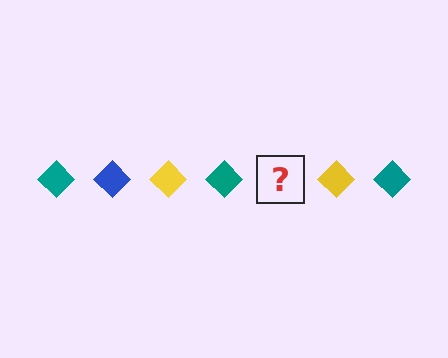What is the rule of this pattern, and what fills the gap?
The rule is that the pattern cycles through teal, blue, yellow diamonds. The gap should be filled with a blue diamond.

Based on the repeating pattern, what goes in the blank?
The blank should be a blue diamond.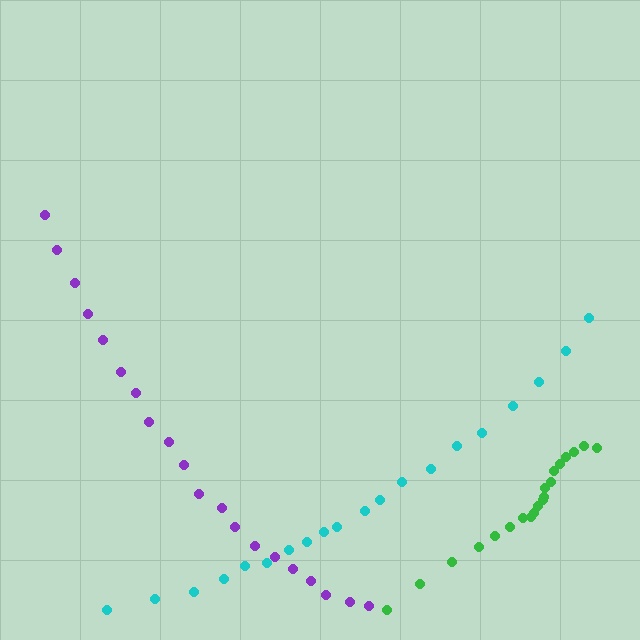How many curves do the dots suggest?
There are 3 distinct paths.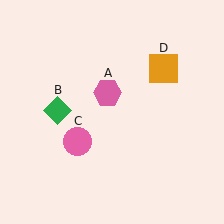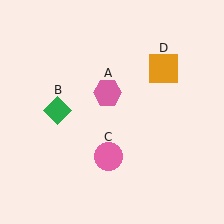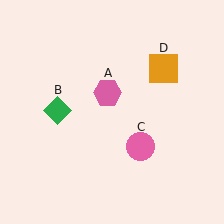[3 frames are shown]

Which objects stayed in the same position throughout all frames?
Pink hexagon (object A) and green diamond (object B) and orange square (object D) remained stationary.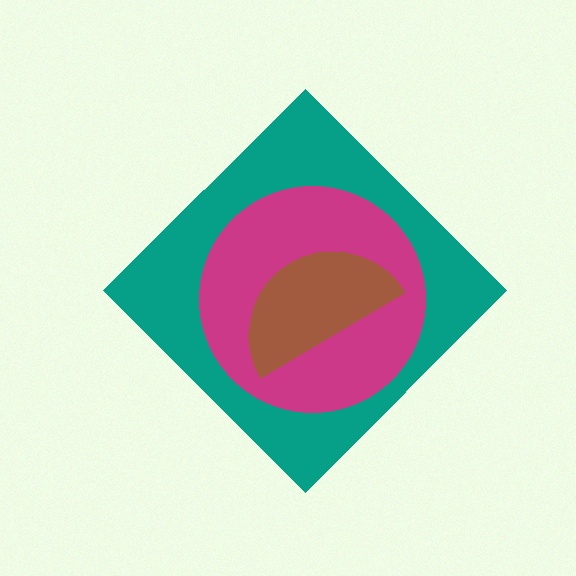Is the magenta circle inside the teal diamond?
Yes.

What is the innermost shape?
The brown semicircle.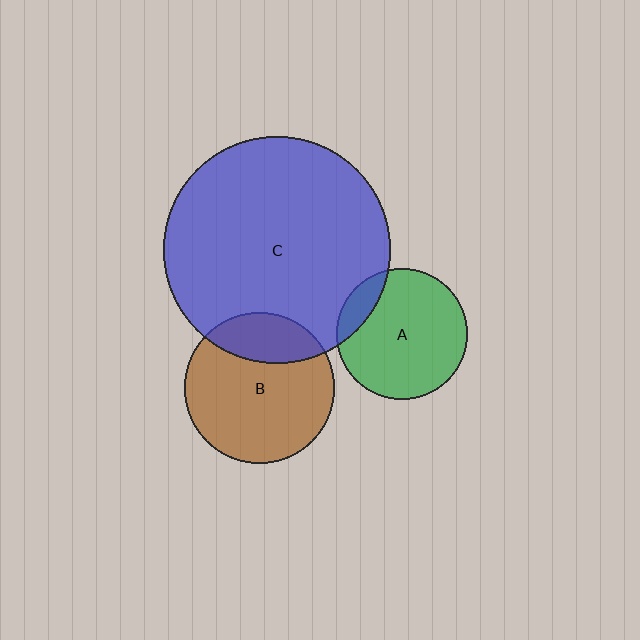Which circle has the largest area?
Circle C (blue).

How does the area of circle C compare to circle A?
Approximately 3.0 times.